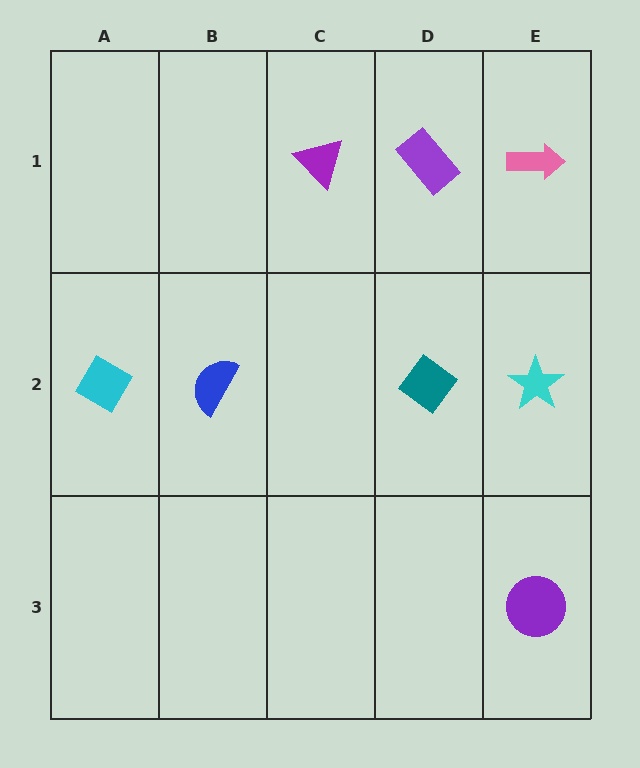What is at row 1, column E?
A pink arrow.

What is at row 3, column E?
A purple circle.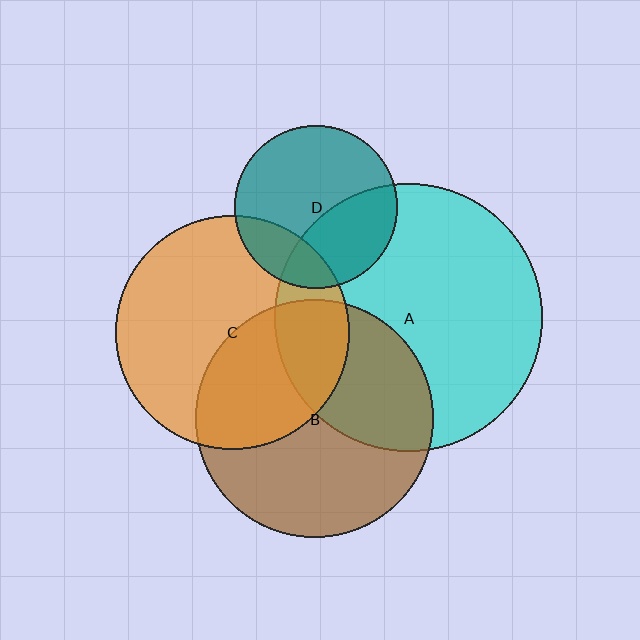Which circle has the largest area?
Circle A (cyan).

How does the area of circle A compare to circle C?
Approximately 1.3 times.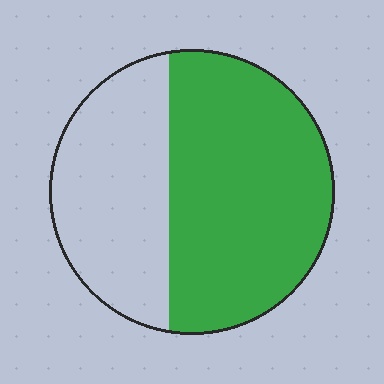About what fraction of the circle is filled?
About three fifths (3/5).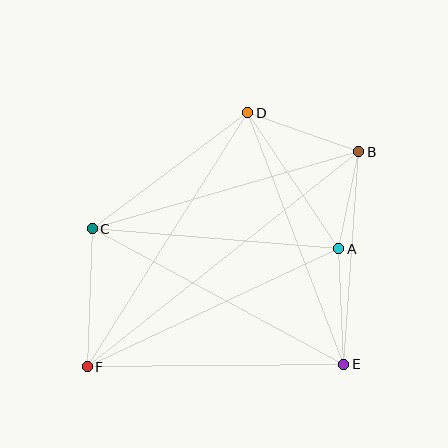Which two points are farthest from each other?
Points B and F are farthest from each other.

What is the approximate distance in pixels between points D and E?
The distance between D and E is approximately 270 pixels.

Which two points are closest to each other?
Points A and B are closest to each other.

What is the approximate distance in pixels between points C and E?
The distance between C and E is approximately 286 pixels.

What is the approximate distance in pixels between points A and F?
The distance between A and F is approximately 278 pixels.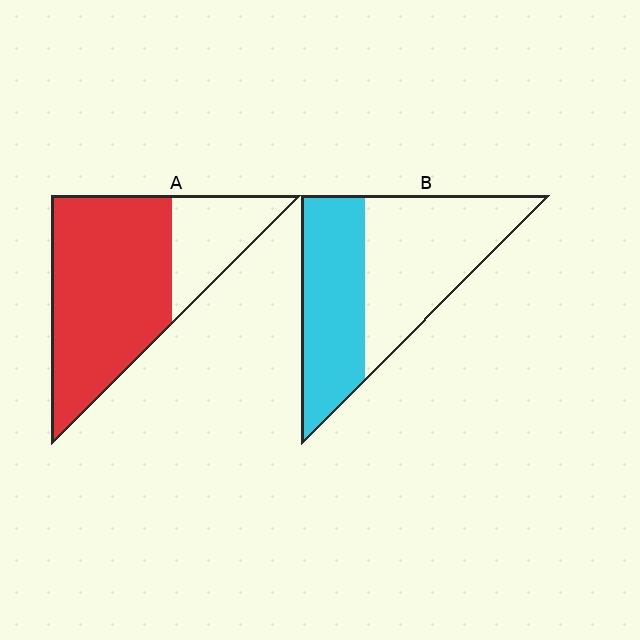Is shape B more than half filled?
No.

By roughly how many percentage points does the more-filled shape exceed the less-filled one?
By roughly 30 percentage points (A over B).